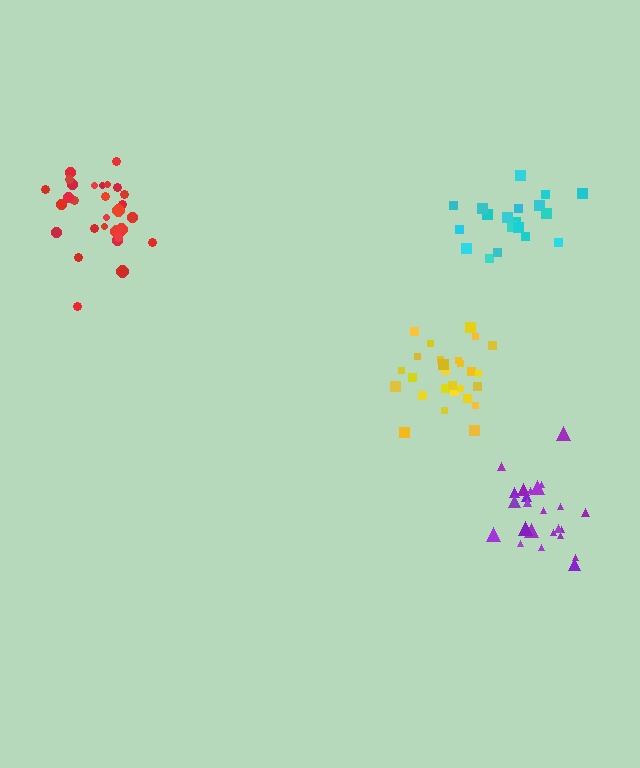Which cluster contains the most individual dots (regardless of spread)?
Red (29).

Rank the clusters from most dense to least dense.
red, purple, cyan, yellow.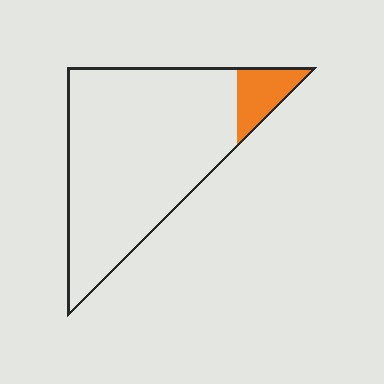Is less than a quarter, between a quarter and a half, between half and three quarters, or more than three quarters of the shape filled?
Less than a quarter.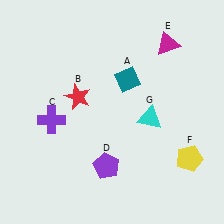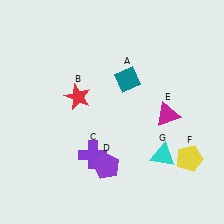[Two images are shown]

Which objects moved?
The objects that moved are: the purple cross (C), the magenta triangle (E), the cyan triangle (G).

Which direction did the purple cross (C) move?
The purple cross (C) moved right.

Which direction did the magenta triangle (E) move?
The magenta triangle (E) moved down.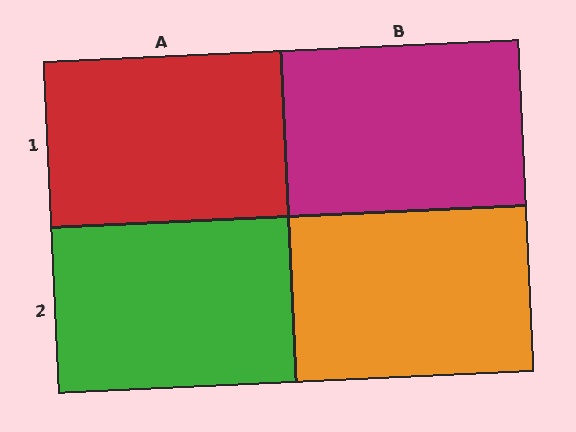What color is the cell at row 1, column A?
Red.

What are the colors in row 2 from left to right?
Green, orange.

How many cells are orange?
1 cell is orange.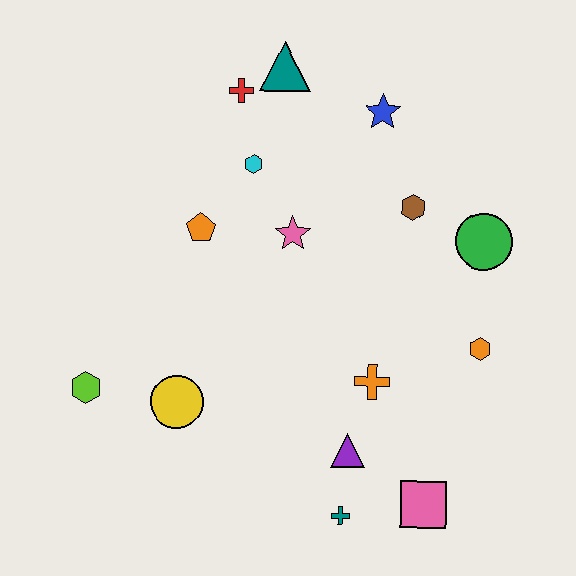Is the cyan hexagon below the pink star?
No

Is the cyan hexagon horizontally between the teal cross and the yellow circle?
Yes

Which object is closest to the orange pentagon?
The cyan hexagon is closest to the orange pentagon.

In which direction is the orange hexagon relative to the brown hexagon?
The orange hexagon is below the brown hexagon.